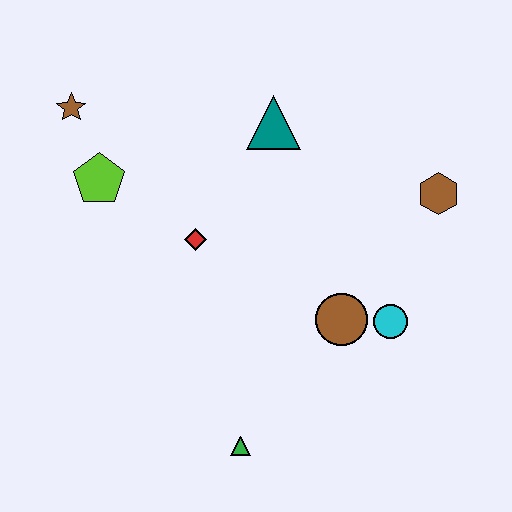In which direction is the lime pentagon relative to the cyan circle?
The lime pentagon is to the left of the cyan circle.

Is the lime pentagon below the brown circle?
No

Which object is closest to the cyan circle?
The brown circle is closest to the cyan circle.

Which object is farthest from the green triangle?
The brown star is farthest from the green triangle.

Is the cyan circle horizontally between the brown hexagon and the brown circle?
Yes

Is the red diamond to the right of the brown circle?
No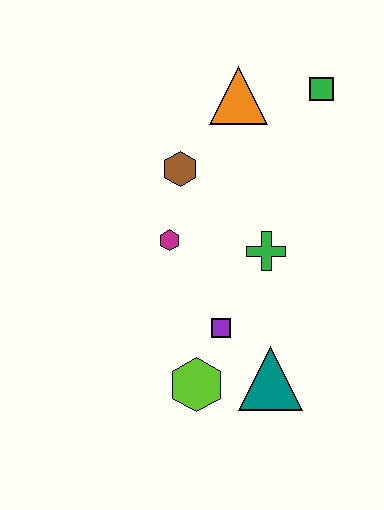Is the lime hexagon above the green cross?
No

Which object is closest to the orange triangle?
The green square is closest to the orange triangle.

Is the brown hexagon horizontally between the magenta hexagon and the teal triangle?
Yes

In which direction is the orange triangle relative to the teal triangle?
The orange triangle is above the teal triangle.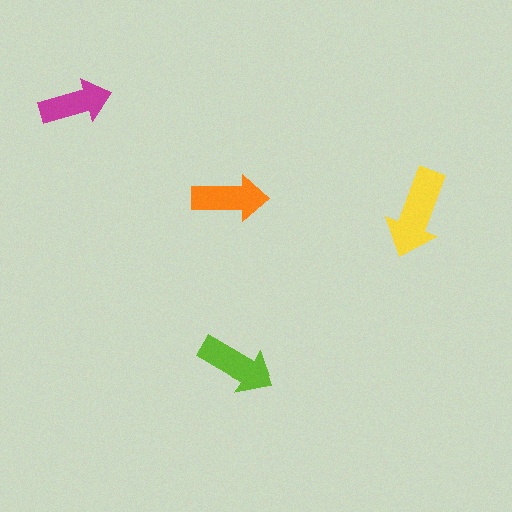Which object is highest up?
The magenta arrow is topmost.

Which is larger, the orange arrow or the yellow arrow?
The yellow one.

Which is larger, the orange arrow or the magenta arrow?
The orange one.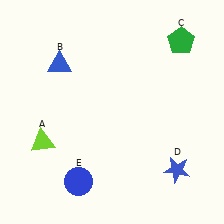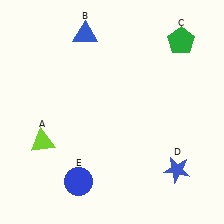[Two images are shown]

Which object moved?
The blue triangle (B) moved up.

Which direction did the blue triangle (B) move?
The blue triangle (B) moved up.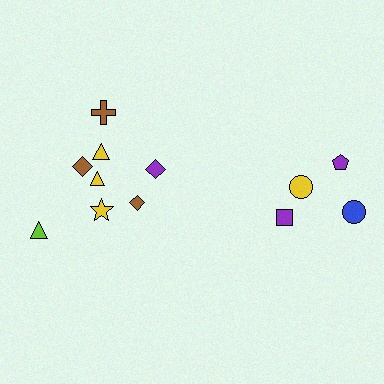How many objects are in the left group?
There are 8 objects.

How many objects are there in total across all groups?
There are 12 objects.